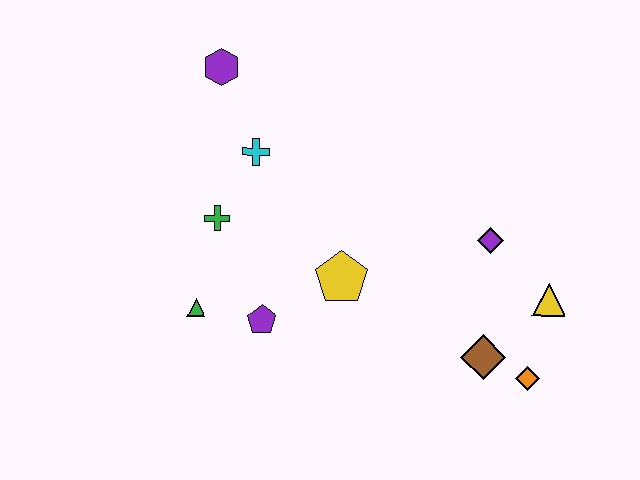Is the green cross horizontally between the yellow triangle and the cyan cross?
No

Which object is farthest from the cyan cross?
The orange diamond is farthest from the cyan cross.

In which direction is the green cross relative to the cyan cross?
The green cross is below the cyan cross.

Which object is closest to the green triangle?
The purple pentagon is closest to the green triangle.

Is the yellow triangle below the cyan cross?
Yes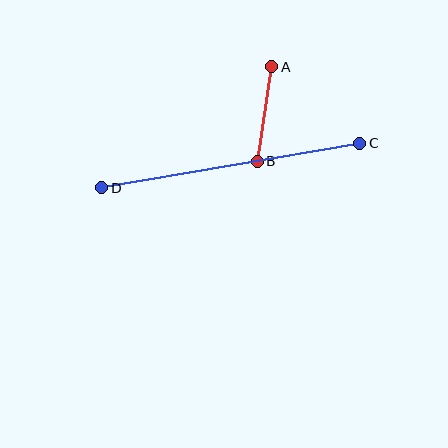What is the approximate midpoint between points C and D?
The midpoint is at approximately (231, 165) pixels.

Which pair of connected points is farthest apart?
Points C and D are farthest apart.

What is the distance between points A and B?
The distance is approximately 95 pixels.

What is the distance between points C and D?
The distance is approximately 262 pixels.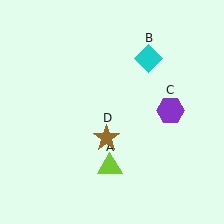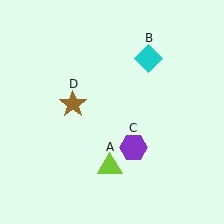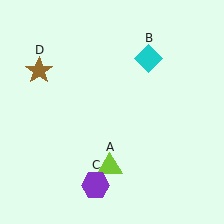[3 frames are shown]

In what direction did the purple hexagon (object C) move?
The purple hexagon (object C) moved down and to the left.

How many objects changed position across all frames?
2 objects changed position: purple hexagon (object C), brown star (object D).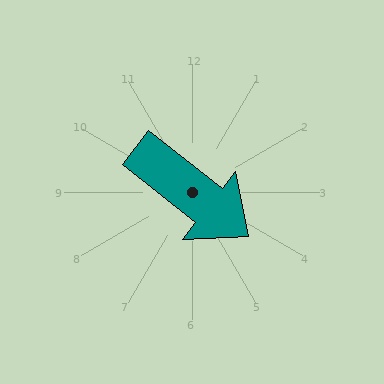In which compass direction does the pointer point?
Southeast.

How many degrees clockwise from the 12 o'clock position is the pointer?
Approximately 128 degrees.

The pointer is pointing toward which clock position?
Roughly 4 o'clock.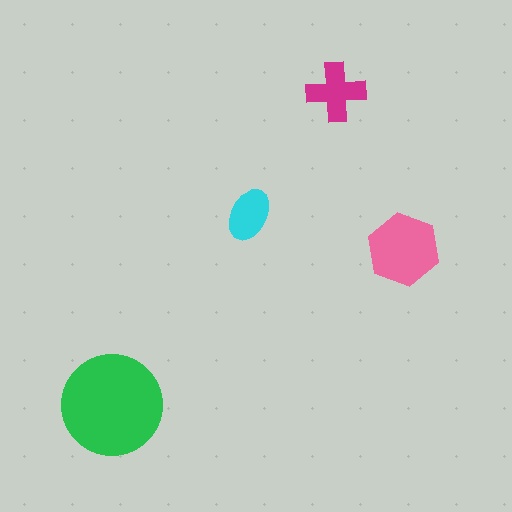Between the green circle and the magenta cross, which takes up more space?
The green circle.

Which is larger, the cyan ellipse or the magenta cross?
The magenta cross.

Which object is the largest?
The green circle.